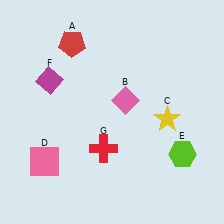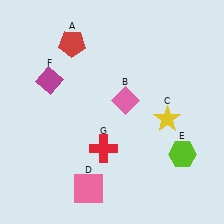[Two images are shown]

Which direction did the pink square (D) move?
The pink square (D) moved right.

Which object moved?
The pink square (D) moved right.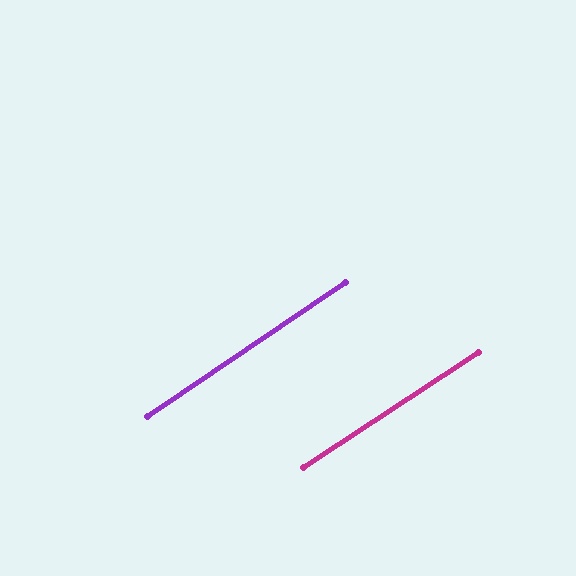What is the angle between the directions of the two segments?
Approximately 1 degree.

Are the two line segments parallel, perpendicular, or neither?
Parallel — their directions differ by only 0.6°.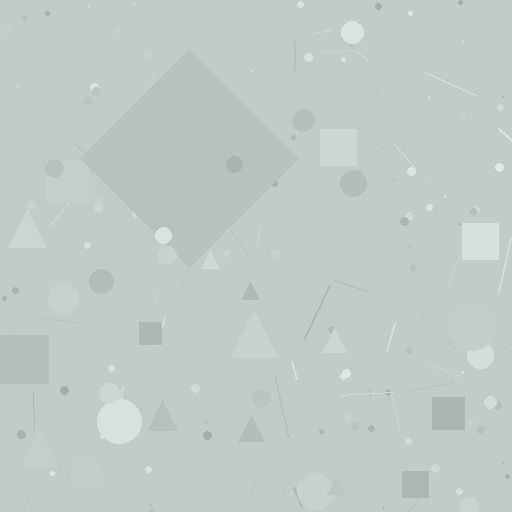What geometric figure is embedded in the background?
A diamond is embedded in the background.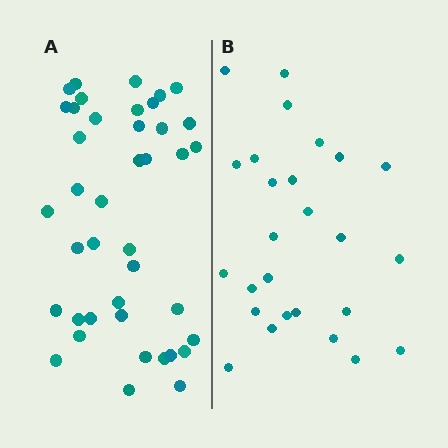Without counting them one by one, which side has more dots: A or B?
Region A (the left region) has more dots.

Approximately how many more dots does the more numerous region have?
Region A has approximately 15 more dots than region B.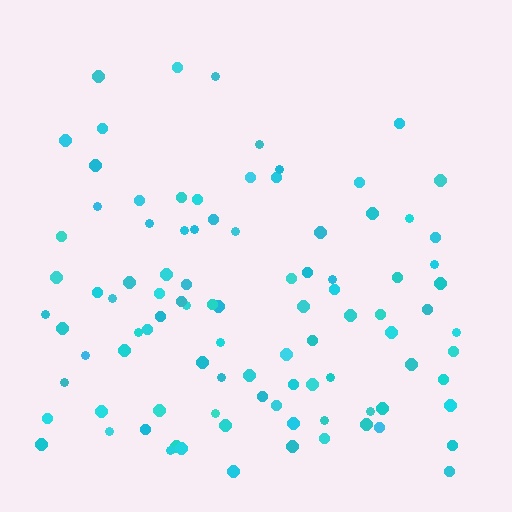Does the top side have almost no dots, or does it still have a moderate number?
Still a moderate number, just noticeably fewer than the bottom.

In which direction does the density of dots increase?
From top to bottom, with the bottom side densest.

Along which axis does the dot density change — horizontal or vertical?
Vertical.